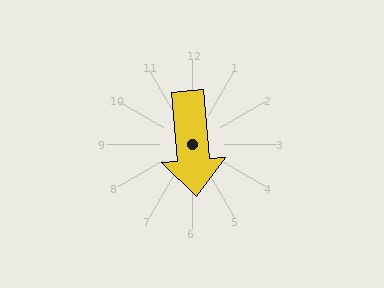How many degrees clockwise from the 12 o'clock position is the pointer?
Approximately 175 degrees.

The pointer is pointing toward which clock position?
Roughly 6 o'clock.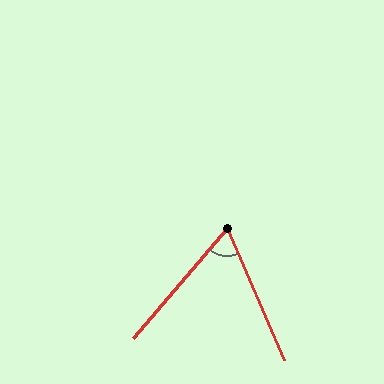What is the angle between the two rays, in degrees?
Approximately 64 degrees.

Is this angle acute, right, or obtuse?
It is acute.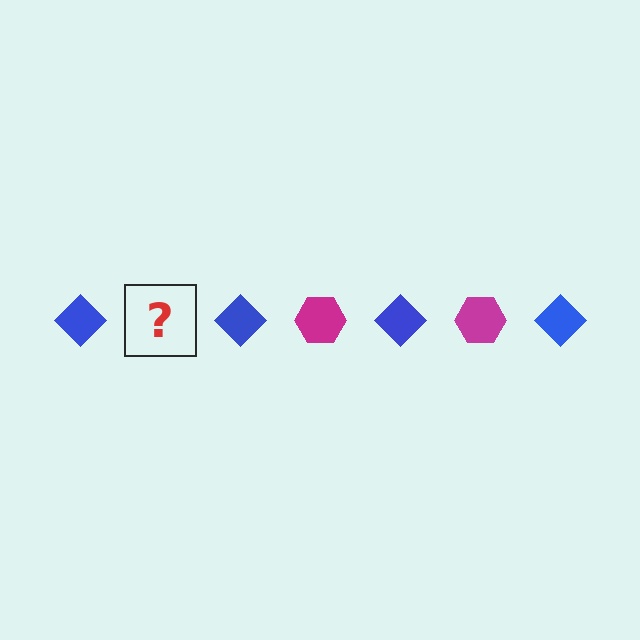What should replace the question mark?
The question mark should be replaced with a magenta hexagon.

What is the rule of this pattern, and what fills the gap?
The rule is that the pattern alternates between blue diamond and magenta hexagon. The gap should be filled with a magenta hexagon.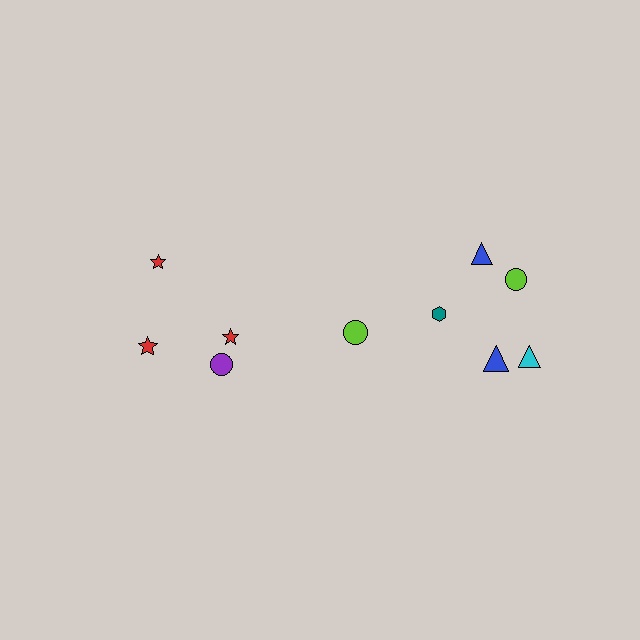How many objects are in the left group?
There are 4 objects.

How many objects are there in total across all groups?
There are 10 objects.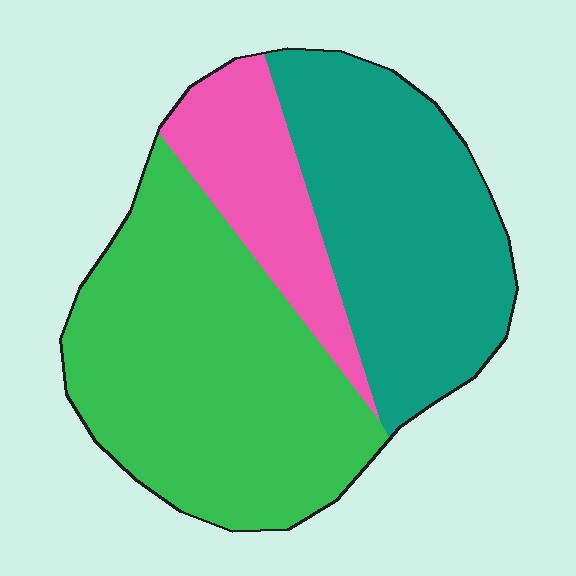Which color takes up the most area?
Green, at roughly 45%.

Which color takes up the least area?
Pink, at roughly 15%.